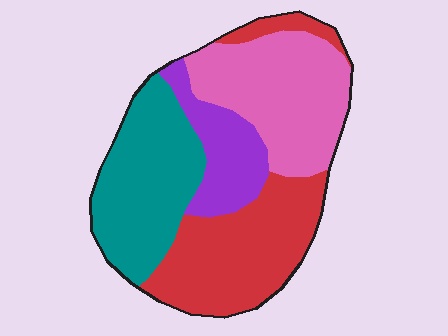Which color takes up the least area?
Purple, at roughly 15%.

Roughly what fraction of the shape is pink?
Pink covers about 30% of the shape.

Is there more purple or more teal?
Teal.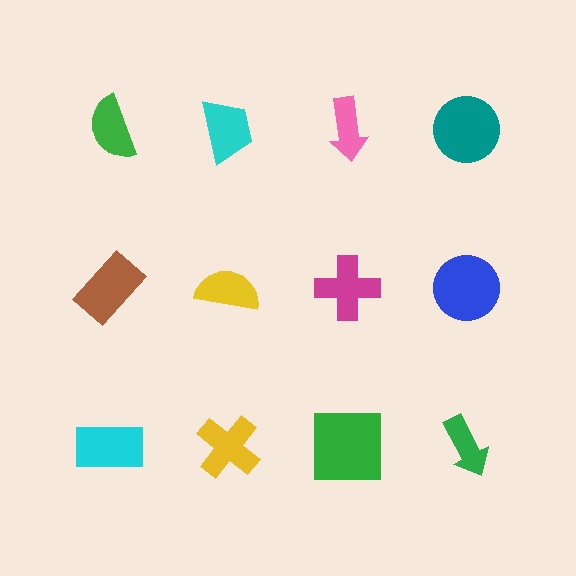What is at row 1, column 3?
A pink arrow.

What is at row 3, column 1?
A cyan rectangle.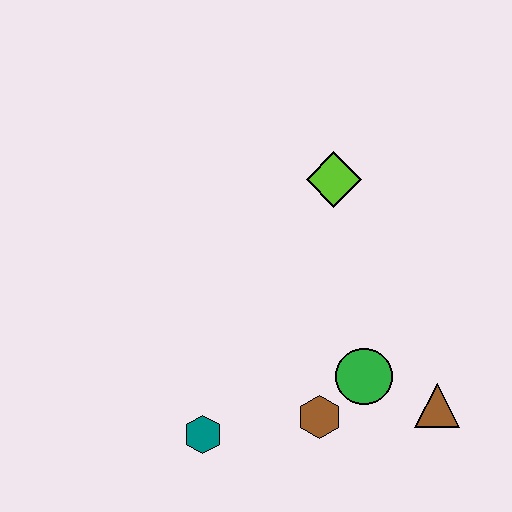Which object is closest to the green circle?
The brown hexagon is closest to the green circle.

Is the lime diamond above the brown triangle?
Yes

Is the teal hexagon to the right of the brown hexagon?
No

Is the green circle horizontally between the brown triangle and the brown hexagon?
Yes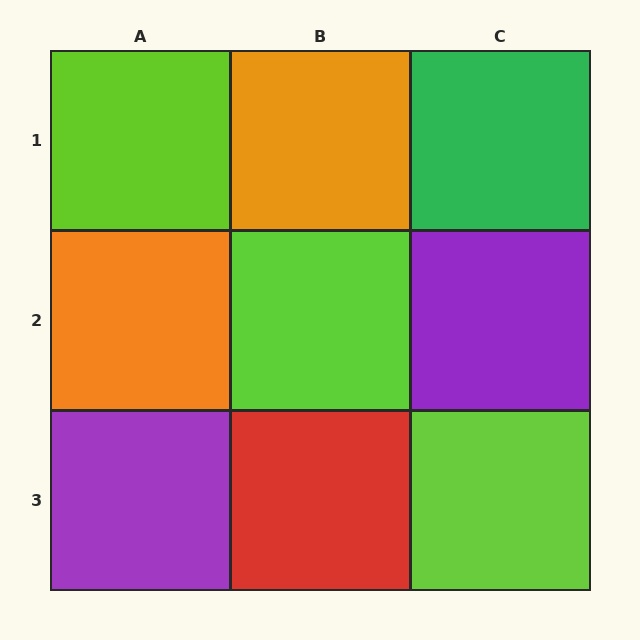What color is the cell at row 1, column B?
Orange.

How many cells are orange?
2 cells are orange.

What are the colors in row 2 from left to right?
Orange, lime, purple.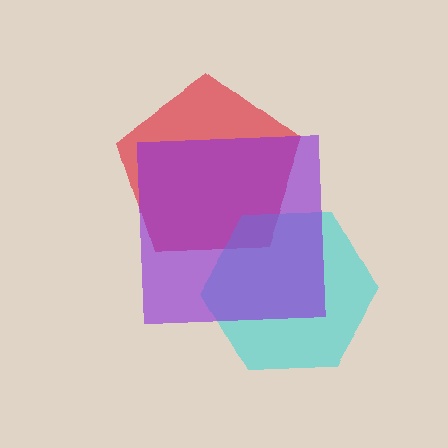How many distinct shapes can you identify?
There are 3 distinct shapes: a red pentagon, a cyan hexagon, a purple square.